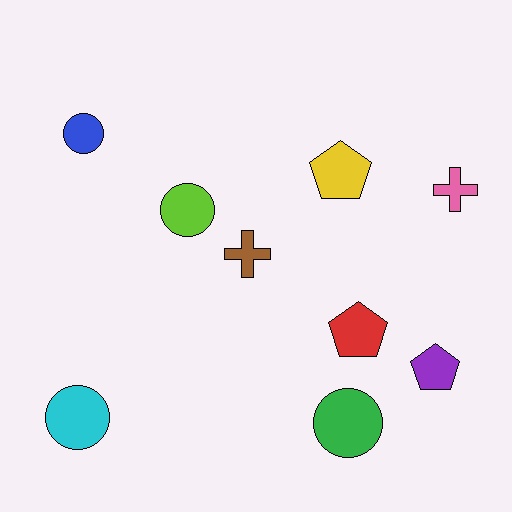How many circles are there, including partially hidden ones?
There are 4 circles.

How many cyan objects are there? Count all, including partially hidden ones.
There is 1 cyan object.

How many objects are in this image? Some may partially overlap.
There are 9 objects.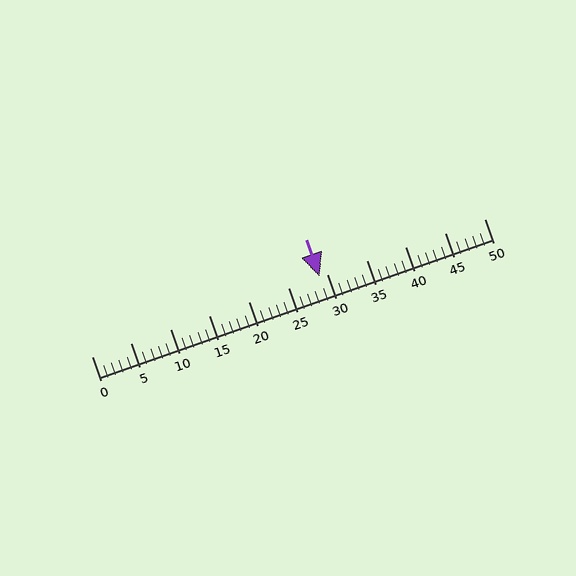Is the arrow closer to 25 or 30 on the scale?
The arrow is closer to 30.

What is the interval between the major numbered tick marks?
The major tick marks are spaced 5 units apart.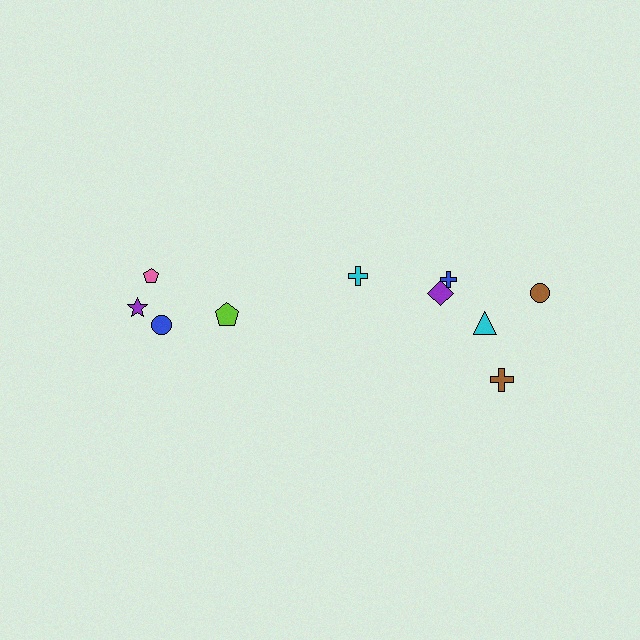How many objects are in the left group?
There are 4 objects.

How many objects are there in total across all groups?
There are 10 objects.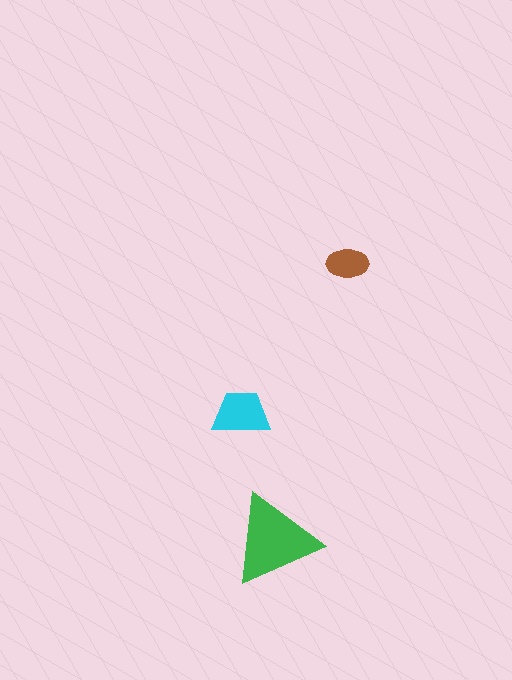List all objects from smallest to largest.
The brown ellipse, the cyan trapezoid, the green triangle.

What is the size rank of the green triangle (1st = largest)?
1st.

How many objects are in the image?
There are 3 objects in the image.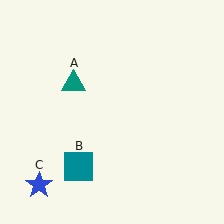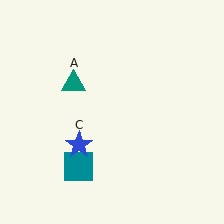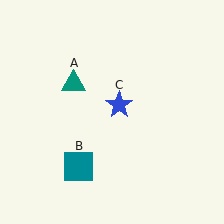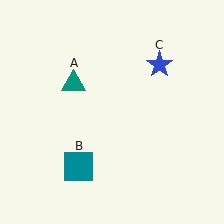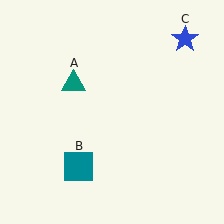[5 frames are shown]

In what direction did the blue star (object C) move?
The blue star (object C) moved up and to the right.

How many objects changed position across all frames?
1 object changed position: blue star (object C).